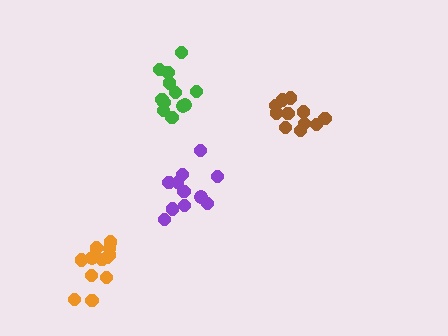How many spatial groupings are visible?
There are 4 spatial groupings.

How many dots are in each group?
Group 1: 11 dots, Group 2: 12 dots, Group 3: 11 dots, Group 4: 12 dots (46 total).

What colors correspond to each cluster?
The clusters are colored: brown, green, purple, orange.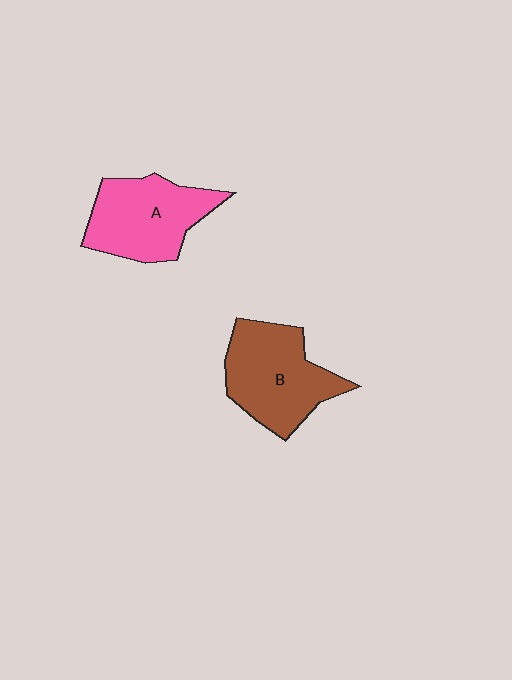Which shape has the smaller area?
Shape A (pink).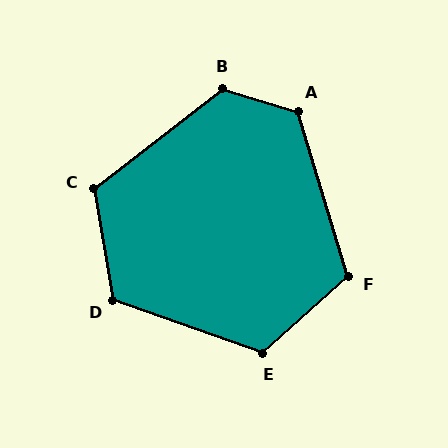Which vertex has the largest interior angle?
B, at approximately 126 degrees.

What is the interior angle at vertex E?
Approximately 119 degrees (obtuse).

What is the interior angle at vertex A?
Approximately 123 degrees (obtuse).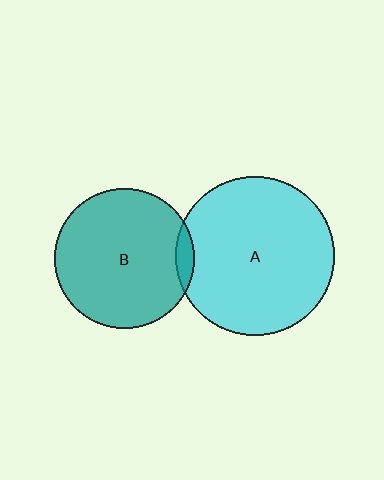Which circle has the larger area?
Circle A (cyan).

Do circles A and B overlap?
Yes.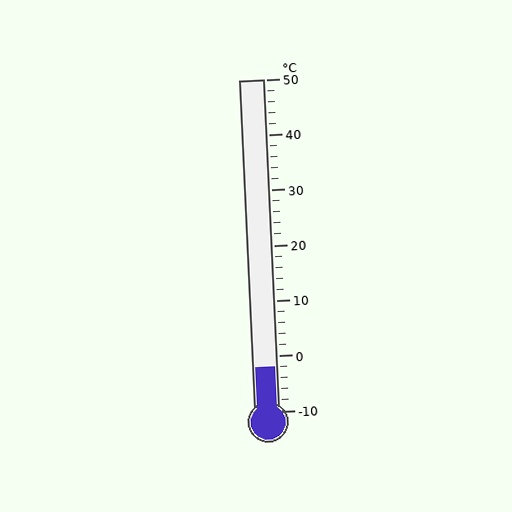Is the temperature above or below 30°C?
The temperature is below 30°C.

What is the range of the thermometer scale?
The thermometer scale ranges from -10°C to 50°C.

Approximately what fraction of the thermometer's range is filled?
The thermometer is filled to approximately 15% of its range.